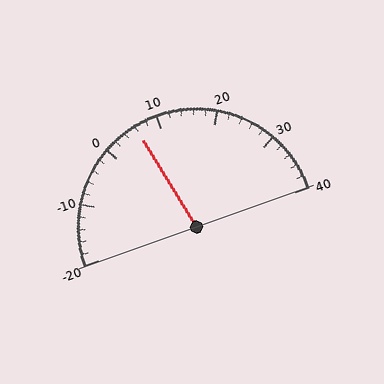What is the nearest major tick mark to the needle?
The nearest major tick mark is 10.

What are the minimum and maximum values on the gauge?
The gauge ranges from -20 to 40.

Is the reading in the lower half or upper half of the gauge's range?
The reading is in the lower half of the range (-20 to 40).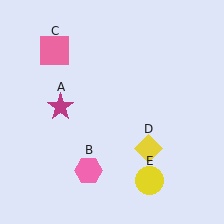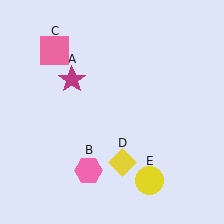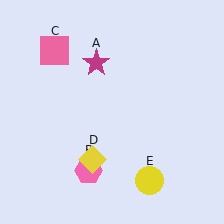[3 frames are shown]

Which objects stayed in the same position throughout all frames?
Pink hexagon (object B) and pink square (object C) and yellow circle (object E) remained stationary.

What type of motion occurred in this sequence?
The magenta star (object A), yellow diamond (object D) rotated clockwise around the center of the scene.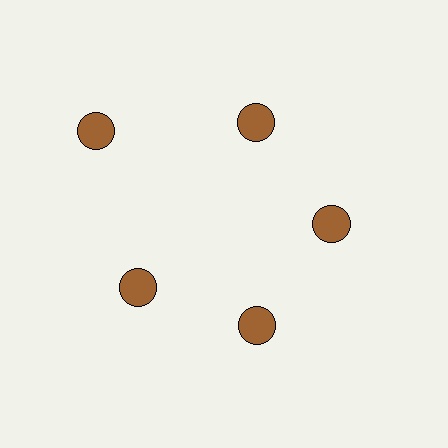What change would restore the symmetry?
The symmetry would be restored by moving it inward, back onto the ring so that all 5 circles sit at equal angles and equal distance from the center.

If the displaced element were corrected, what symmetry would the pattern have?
It would have 5-fold rotational symmetry — the pattern would map onto itself every 72 degrees.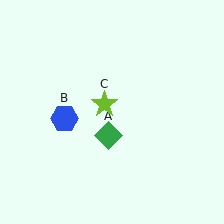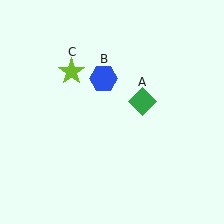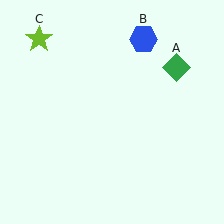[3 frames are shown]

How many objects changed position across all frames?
3 objects changed position: green diamond (object A), blue hexagon (object B), lime star (object C).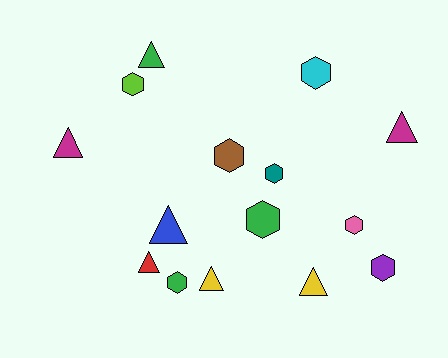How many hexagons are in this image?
There are 8 hexagons.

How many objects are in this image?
There are 15 objects.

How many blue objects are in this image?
There is 1 blue object.